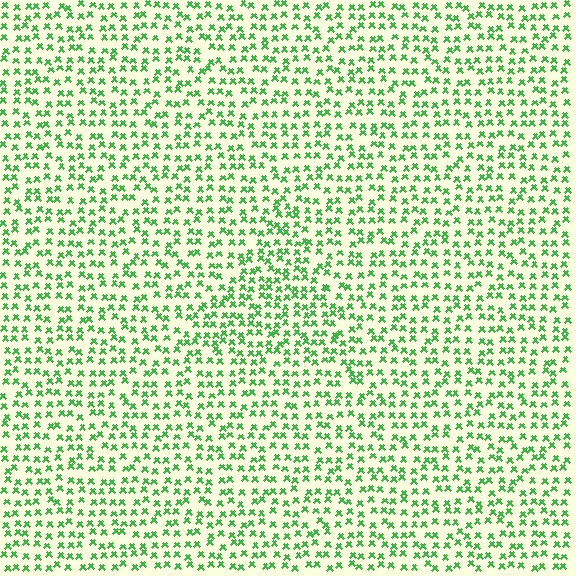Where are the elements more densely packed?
The elements are more densely packed inside the triangle boundary.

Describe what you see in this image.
The image contains small green elements arranged at two different densities. A triangle-shaped region is visible where the elements are more densely packed than the surrounding area.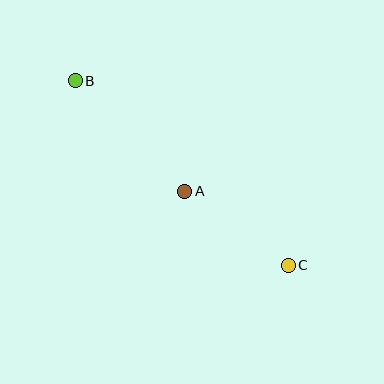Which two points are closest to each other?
Points A and C are closest to each other.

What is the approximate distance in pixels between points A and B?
The distance between A and B is approximately 155 pixels.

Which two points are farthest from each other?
Points B and C are farthest from each other.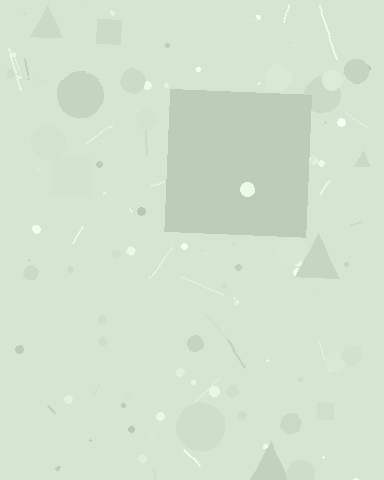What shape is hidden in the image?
A square is hidden in the image.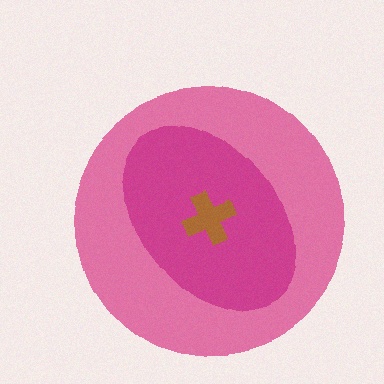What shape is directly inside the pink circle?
The magenta ellipse.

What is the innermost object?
The brown cross.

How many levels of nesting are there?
3.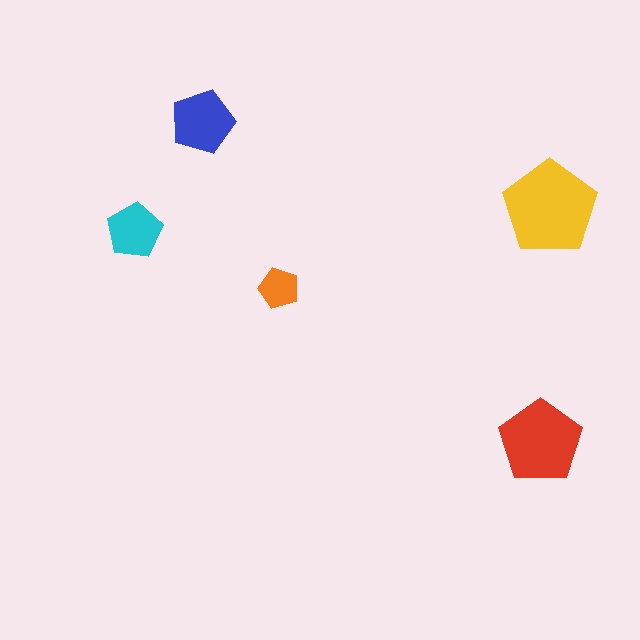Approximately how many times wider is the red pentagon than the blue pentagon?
About 1.5 times wider.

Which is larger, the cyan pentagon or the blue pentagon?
The blue one.